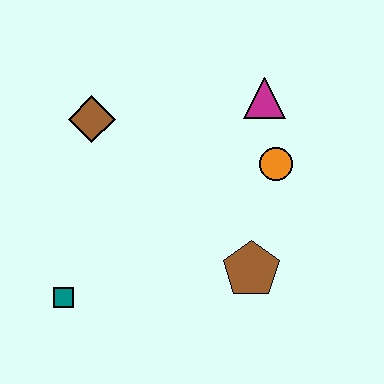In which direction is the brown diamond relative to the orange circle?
The brown diamond is to the left of the orange circle.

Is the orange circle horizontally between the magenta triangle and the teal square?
No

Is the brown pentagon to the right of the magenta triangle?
No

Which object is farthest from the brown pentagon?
The brown diamond is farthest from the brown pentagon.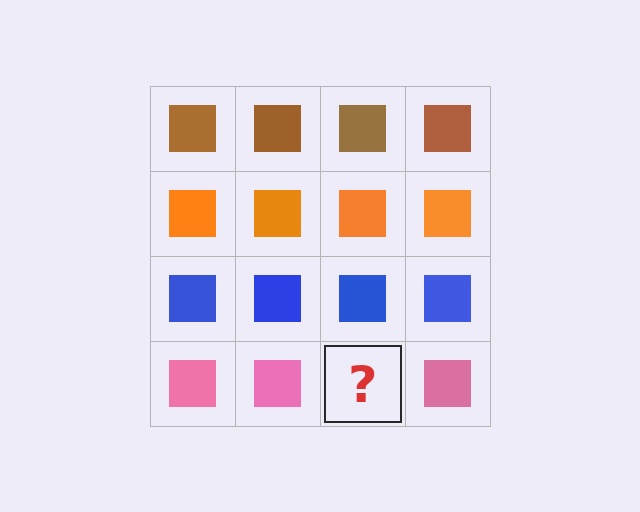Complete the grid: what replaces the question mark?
The question mark should be replaced with a pink square.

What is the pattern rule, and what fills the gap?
The rule is that each row has a consistent color. The gap should be filled with a pink square.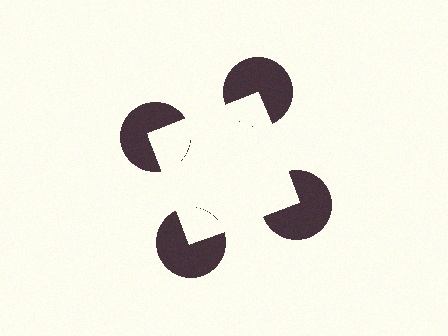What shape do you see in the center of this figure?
An illusory square — its edges are inferred from the aligned wedge cuts in the pac-man discs, not physically drawn.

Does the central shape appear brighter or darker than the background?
It typically appears slightly brighter than the background, even though no actual brightness change is drawn.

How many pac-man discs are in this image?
There are 4 — one at each vertex of the illusory square.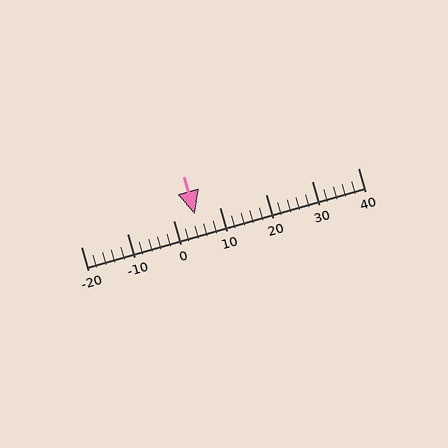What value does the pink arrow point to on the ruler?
The pink arrow points to approximately 5.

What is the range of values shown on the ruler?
The ruler shows values from -20 to 40.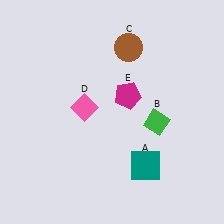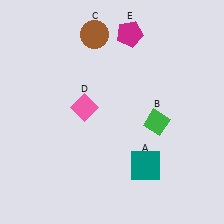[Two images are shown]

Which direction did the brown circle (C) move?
The brown circle (C) moved left.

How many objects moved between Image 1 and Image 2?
2 objects moved between the two images.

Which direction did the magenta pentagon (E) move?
The magenta pentagon (E) moved up.